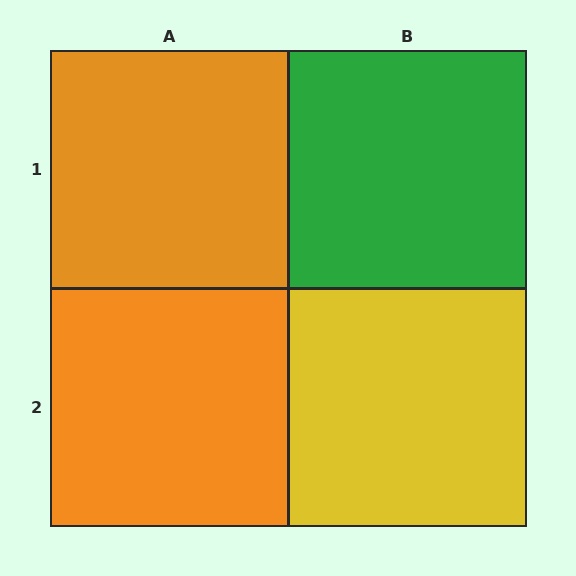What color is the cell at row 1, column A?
Orange.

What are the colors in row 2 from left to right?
Orange, yellow.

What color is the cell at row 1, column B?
Green.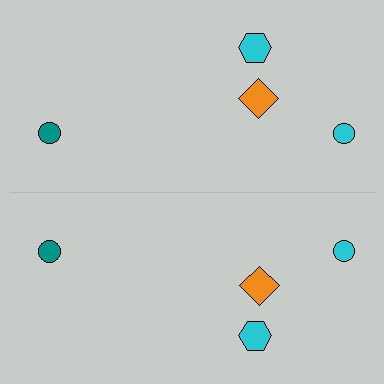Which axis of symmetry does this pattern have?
The pattern has a horizontal axis of symmetry running through the center of the image.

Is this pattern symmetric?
Yes, this pattern has bilateral (reflection) symmetry.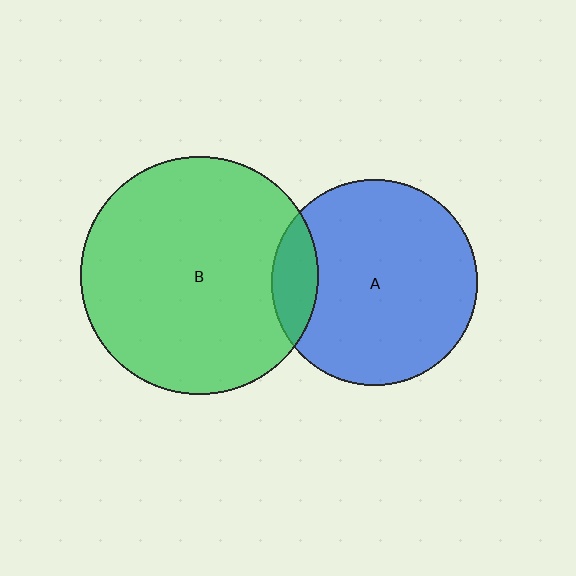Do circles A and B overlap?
Yes.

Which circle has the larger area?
Circle B (green).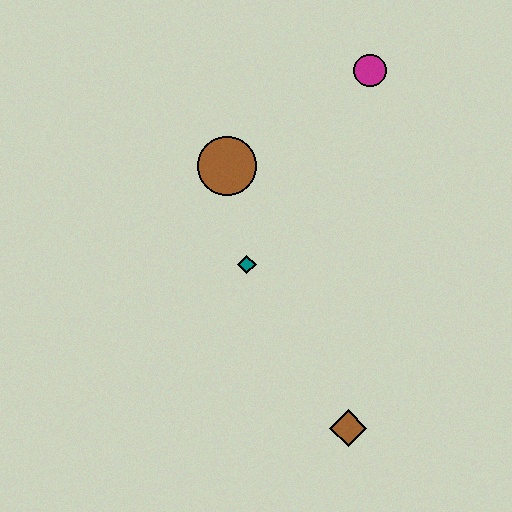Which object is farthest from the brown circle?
The brown diamond is farthest from the brown circle.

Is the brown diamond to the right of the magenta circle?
No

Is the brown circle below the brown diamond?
No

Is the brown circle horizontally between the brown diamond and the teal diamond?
No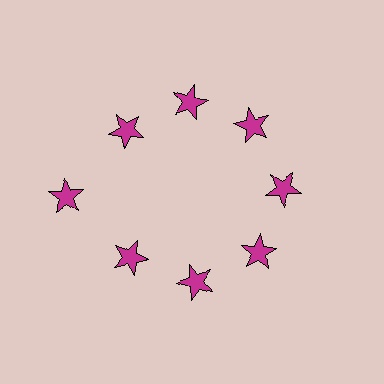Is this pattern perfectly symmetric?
No. The 8 magenta stars are arranged in a ring, but one element near the 9 o'clock position is pushed outward from the center, breaking the 8-fold rotational symmetry.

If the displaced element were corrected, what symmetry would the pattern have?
It would have 8-fold rotational symmetry — the pattern would map onto itself every 45 degrees.